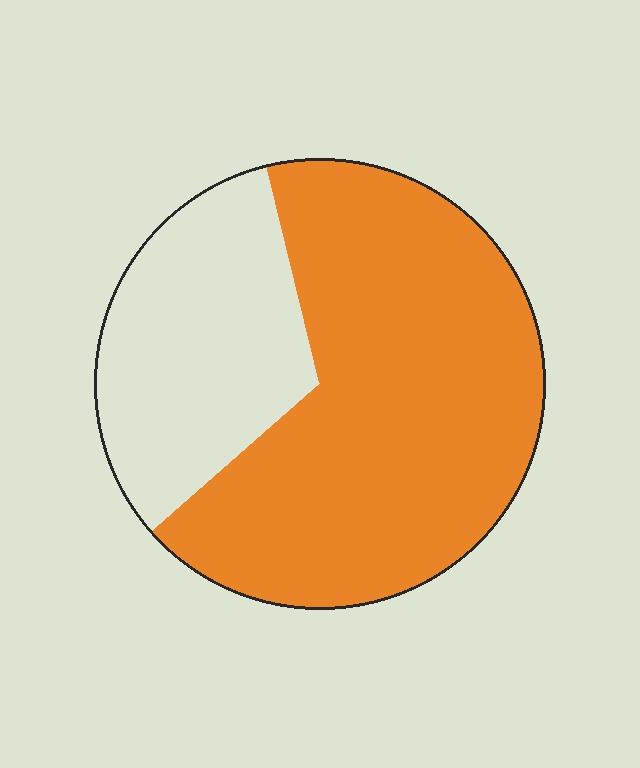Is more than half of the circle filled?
Yes.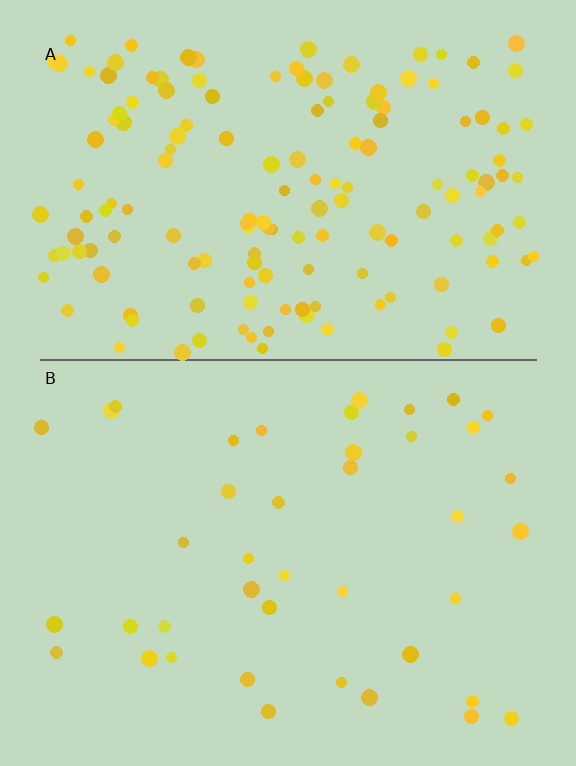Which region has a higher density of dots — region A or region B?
A (the top).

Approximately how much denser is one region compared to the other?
Approximately 3.8× — region A over region B.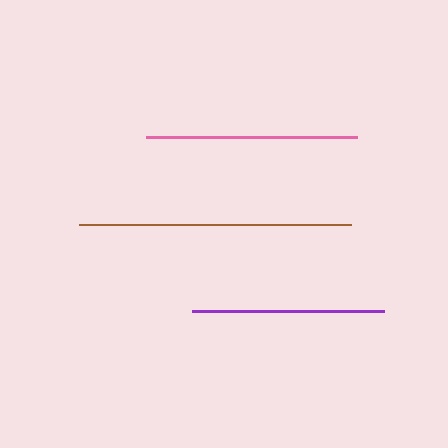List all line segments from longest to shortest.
From longest to shortest: brown, pink, purple.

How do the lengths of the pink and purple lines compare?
The pink and purple lines are approximately the same length.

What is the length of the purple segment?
The purple segment is approximately 193 pixels long.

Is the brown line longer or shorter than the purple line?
The brown line is longer than the purple line.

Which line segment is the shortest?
The purple line is the shortest at approximately 193 pixels.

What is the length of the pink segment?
The pink segment is approximately 211 pixels long.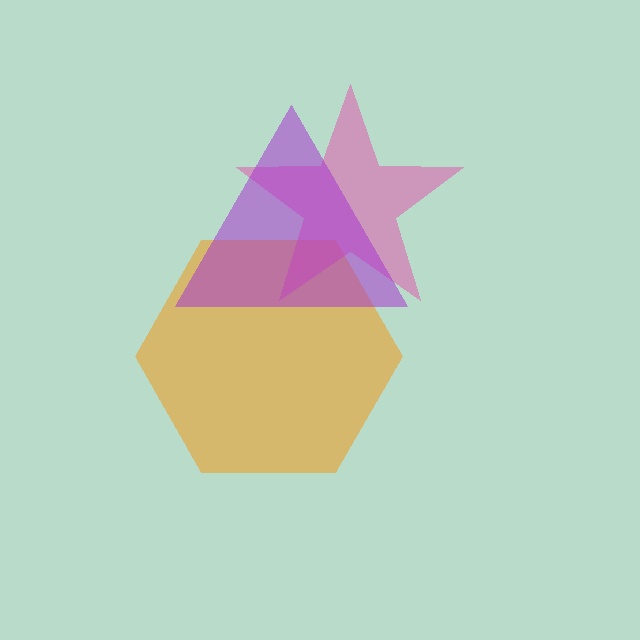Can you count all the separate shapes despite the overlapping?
Yes, there are 3 separate shapes.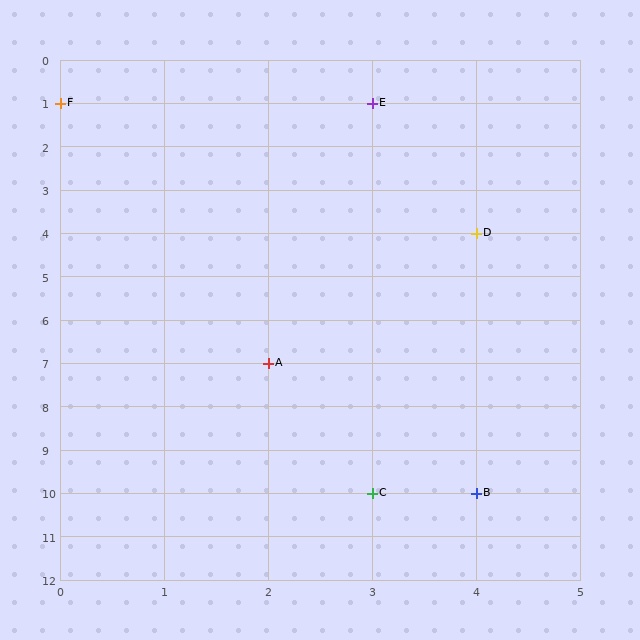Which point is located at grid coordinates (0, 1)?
Point F is at (0, 1).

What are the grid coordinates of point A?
Point A is at grid coordinates (2, 7).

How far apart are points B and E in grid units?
Points B and E are 1 column and 9 rows apart (about 9.1 grid units diagonally).